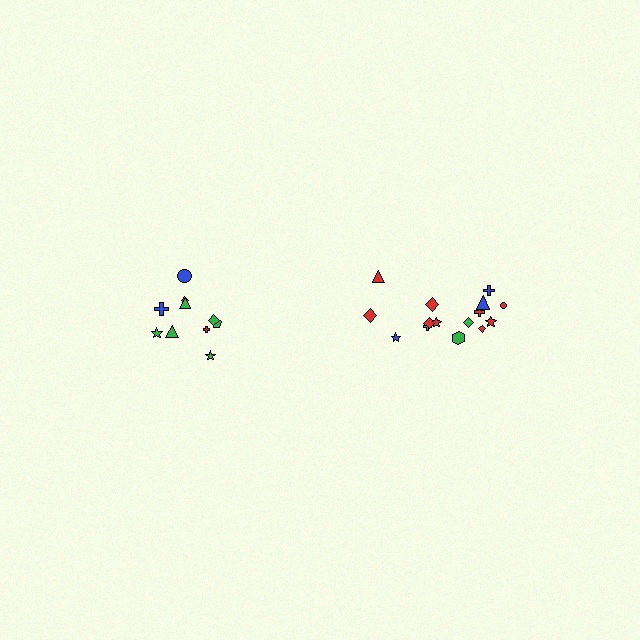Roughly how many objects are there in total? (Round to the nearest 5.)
Roughly 25 objects in total.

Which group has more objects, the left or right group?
The right group.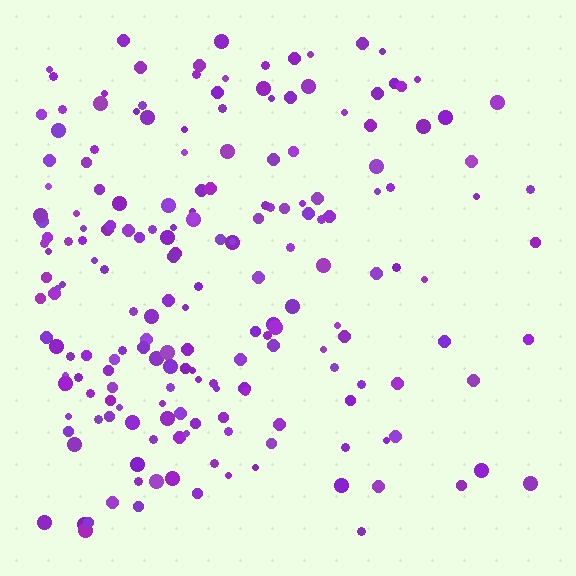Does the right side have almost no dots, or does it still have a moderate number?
Still a moderate number, just noticeably fewer than the left.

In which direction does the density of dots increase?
From right to left, with the left side densest.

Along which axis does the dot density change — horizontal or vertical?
Horizontal.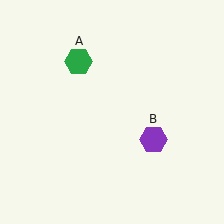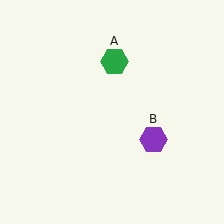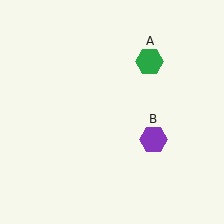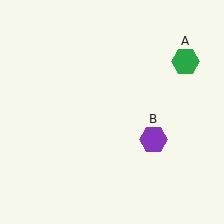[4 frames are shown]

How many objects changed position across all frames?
1 object changed position: green hexagon (object A).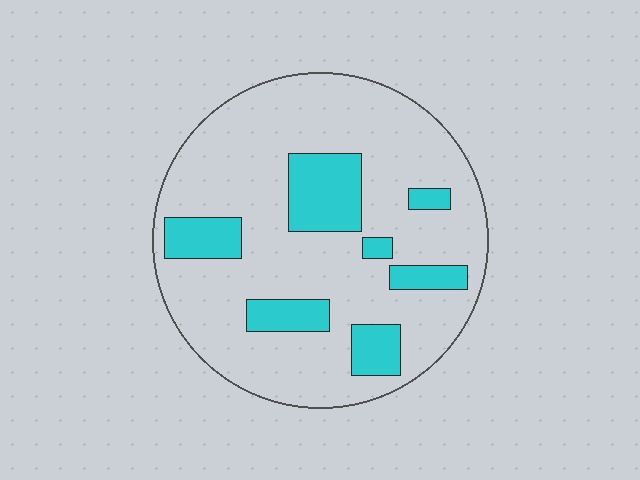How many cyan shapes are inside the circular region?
7.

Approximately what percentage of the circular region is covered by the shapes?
Approximately 20%.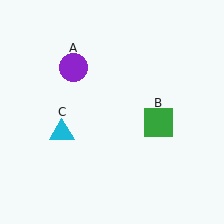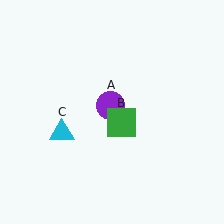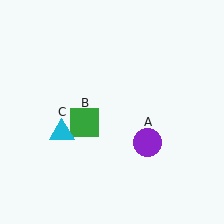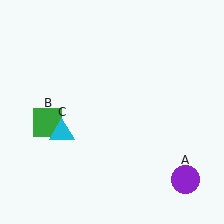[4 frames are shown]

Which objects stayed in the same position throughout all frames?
Cyan triangle (object C) remained stationary.